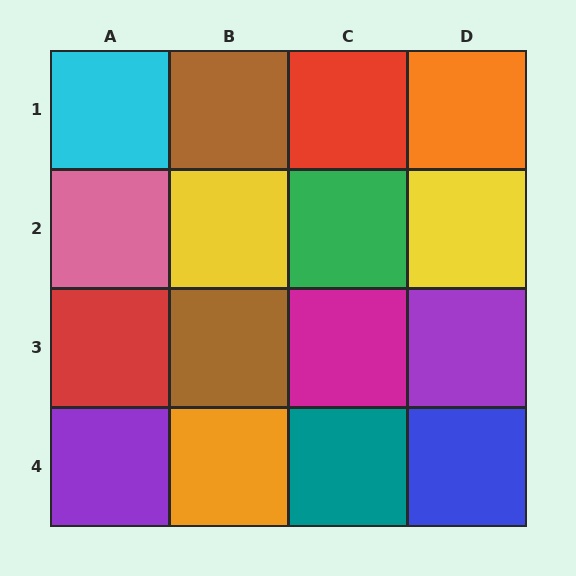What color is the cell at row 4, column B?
Orange.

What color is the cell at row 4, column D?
Blue.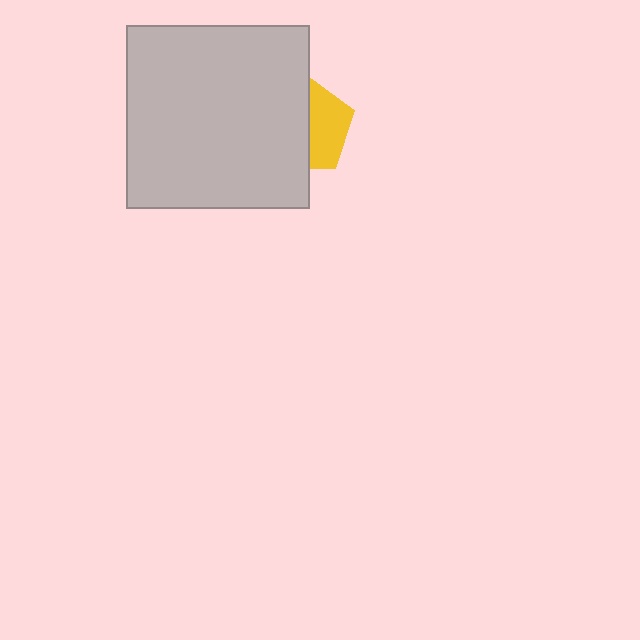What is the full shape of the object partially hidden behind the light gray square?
The partially hidden object is a yellow pentagon.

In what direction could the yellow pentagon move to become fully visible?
The yellow pentagon could move right. That would shift it out from behind the light gray square entirely.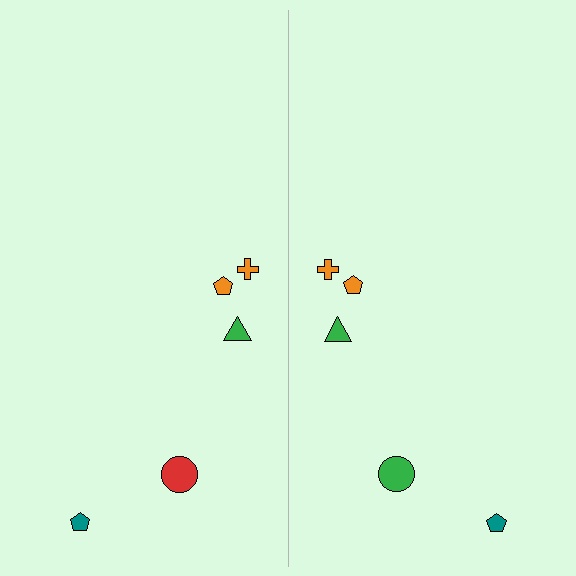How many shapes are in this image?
There are 10 shapes in this image.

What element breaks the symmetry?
The green circle on the right side breaks the symmetry — its mirror counterpart is red.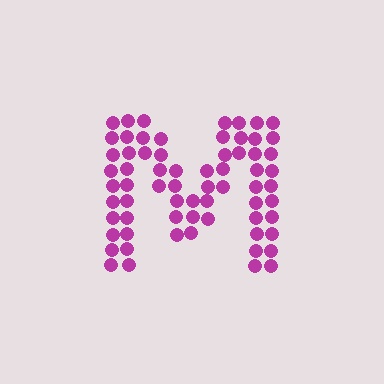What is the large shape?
The large shape is the letter M.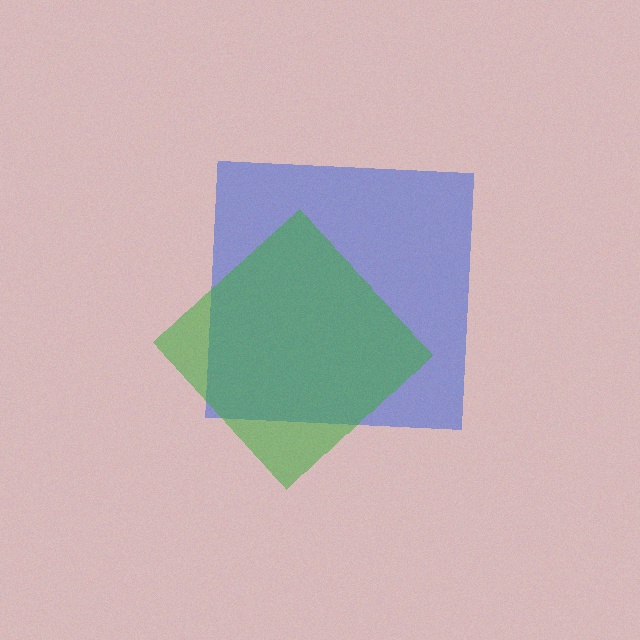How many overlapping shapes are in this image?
There are 2 overlapping shapes in the image.